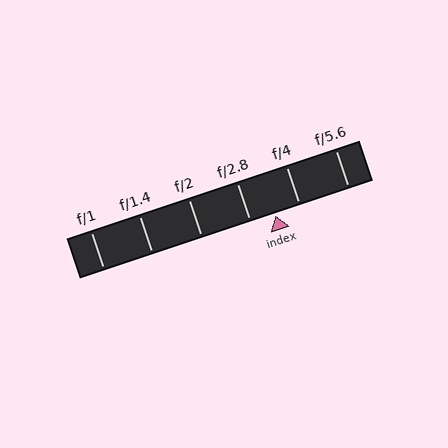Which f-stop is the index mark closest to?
The index mark is closest to f/4.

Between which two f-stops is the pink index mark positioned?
The index mark is between f/2.8 and f/4.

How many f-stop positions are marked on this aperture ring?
There are 6 f-stop positions marked.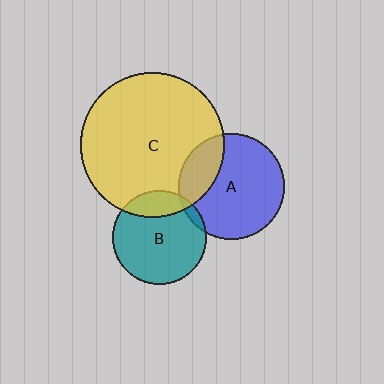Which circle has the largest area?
Circle C (yellow).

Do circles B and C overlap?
Yes.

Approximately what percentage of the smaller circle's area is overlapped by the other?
Approximately 20%.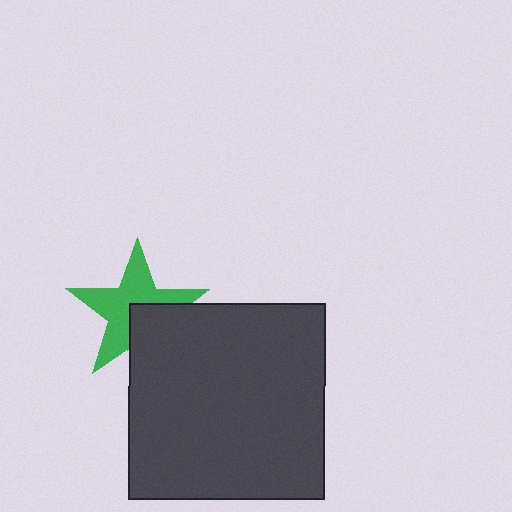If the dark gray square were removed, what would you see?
You would see the complete green star.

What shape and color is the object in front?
The object in front is a dark gray square.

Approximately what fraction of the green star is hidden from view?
Roughly 35% of the green star is hidden behind the dark gray square.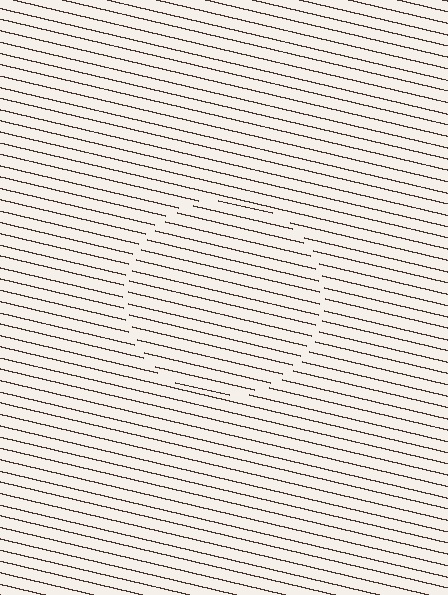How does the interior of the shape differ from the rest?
The interior of the shape contains the same grating, shifted by half a period — the contour is defined by the phase discontinuity where line-ends from the inner and outer gratings abut.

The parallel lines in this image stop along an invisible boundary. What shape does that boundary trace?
An illusory circle. The interior of the shape contains the same grating, shifted by half a period — the contour is defined by the phase discontinuity where line-ends from the inner and outer gratings abut.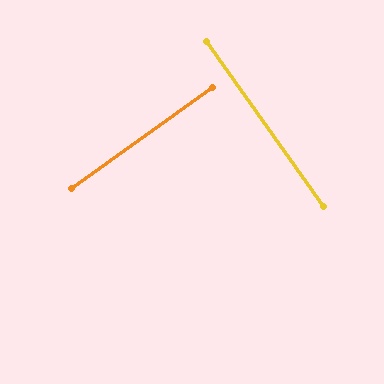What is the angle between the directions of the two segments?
Approximately 90 degrees.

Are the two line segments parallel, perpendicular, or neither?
Perpendicular — they meet at approximately 90°.